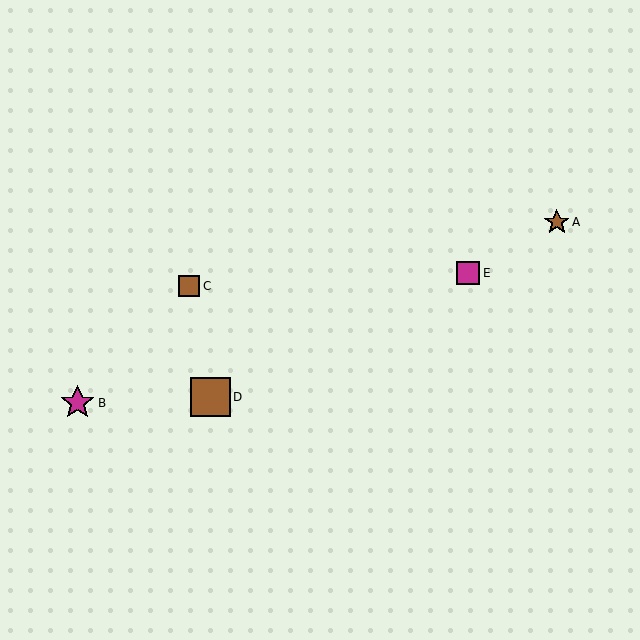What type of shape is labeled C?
Shape C is a brown square.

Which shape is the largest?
The brown square (labeled D) is the largest.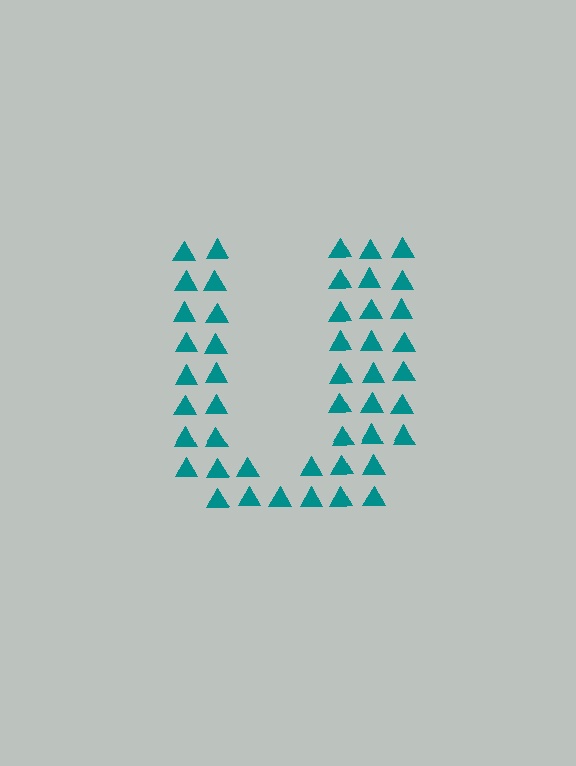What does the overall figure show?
The overall figure shows the letter U.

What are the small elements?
The small elements are triangles.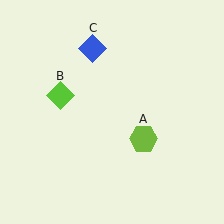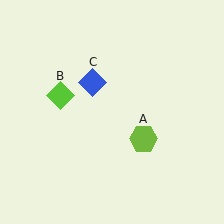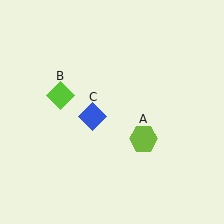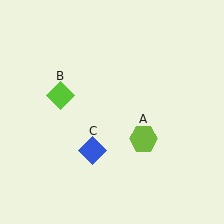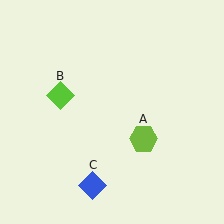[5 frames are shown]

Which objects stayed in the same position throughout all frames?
Lime hexagon (object A) and lime diamond (object B) remained stationary.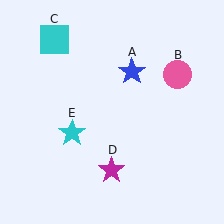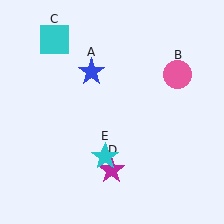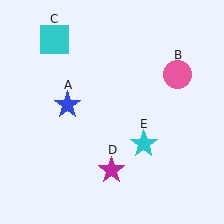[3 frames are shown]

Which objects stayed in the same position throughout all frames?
Pink circle (object B) and cyan square (object C) and magenta star (object D) remained stationary.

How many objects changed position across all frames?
2 objects changed position: blue star (object A), cyan star (object E).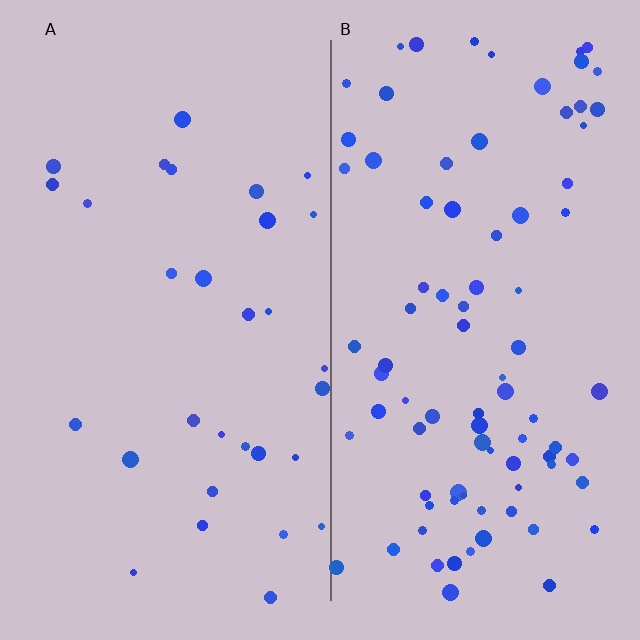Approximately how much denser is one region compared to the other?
Approximately 2.8× — region B over region A.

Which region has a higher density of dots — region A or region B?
B (the right).